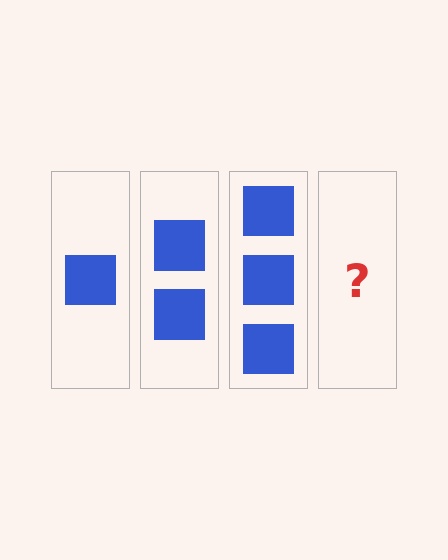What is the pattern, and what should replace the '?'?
The pattern is that each step adds one more square. The '?' should be 4 squares.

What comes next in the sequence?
The next element should be 4 squares.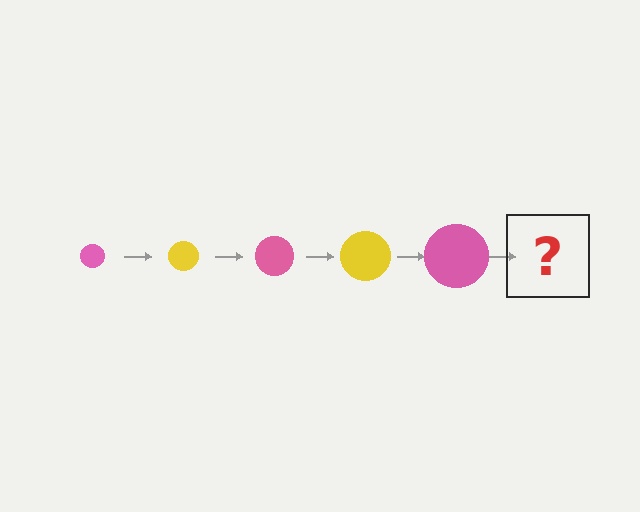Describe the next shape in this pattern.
It should be a yellow circle, larger than the previous one.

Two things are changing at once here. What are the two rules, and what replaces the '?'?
The two rules are that the circle grows larger each step and the color cycles through pink and yellow. The '?' should be a yellow circle, larger than the previous one.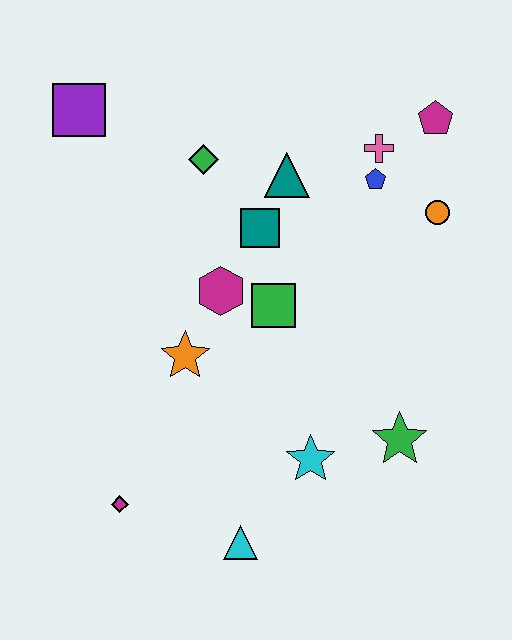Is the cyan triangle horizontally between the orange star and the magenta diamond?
No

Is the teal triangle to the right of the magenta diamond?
Yes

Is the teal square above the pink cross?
No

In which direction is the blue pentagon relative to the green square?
The blue pentagon is above the green square.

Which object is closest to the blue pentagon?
The pink cross is closest to the blue pentagon.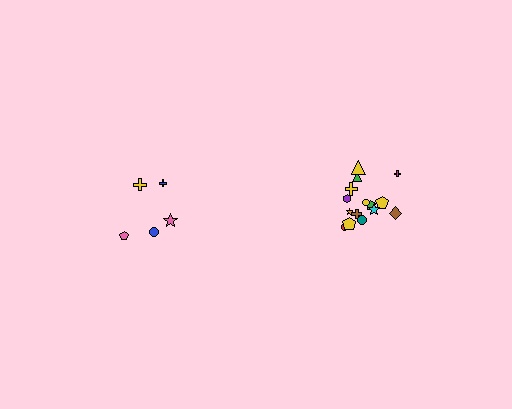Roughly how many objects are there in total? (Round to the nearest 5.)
Roughly 20 objects in total.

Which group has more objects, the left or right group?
The right group.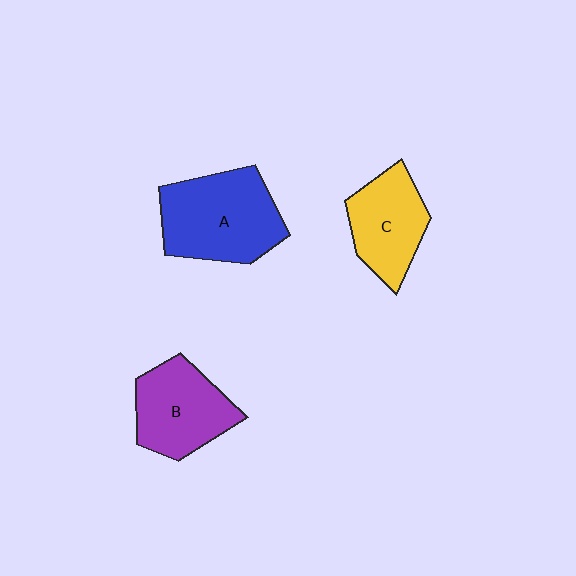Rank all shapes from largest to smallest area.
From largest to smallest: A (blue), B (purple), C (yellow).